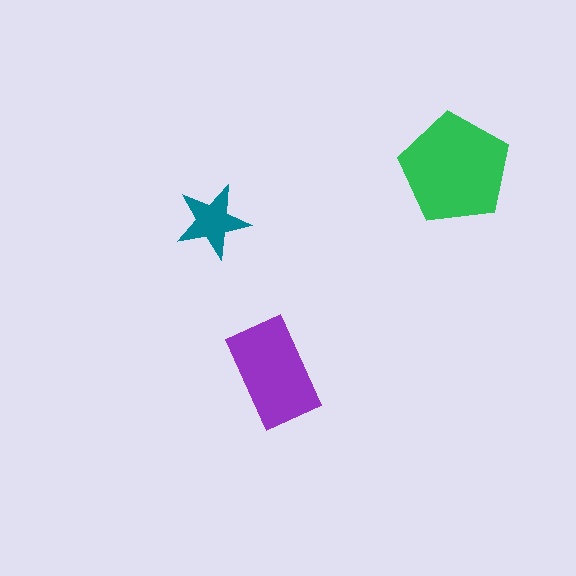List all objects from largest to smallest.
The green pentagon, the purple rectangle, the teal star.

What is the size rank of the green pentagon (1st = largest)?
1st.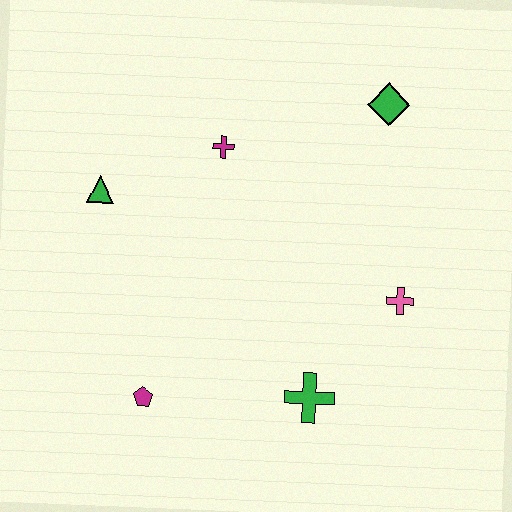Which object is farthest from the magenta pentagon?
The green diamond is farthest from the magenta pentagon.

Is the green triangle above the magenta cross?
No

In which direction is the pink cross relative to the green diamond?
The pink cross is below the green diamond.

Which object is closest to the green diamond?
The magenta cross is closest to the green diamond.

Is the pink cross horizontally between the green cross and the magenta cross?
No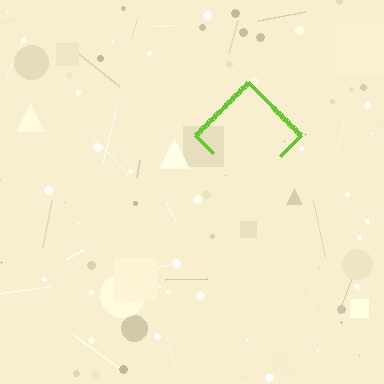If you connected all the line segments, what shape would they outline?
They would outline a diamond.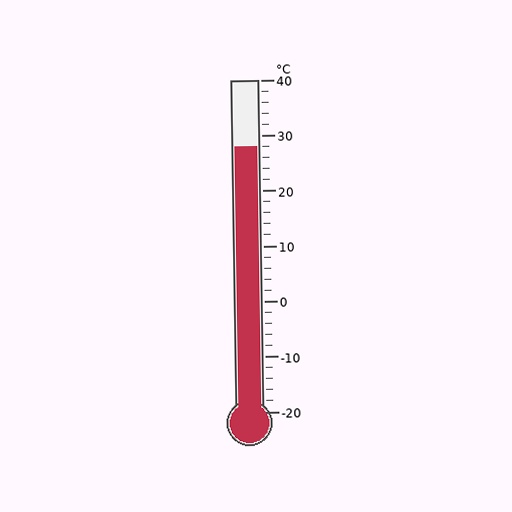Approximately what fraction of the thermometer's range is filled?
The thermometer is filled to approximately 80% of its range.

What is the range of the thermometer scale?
The thermometer scale ranges from -20°C to 40°C.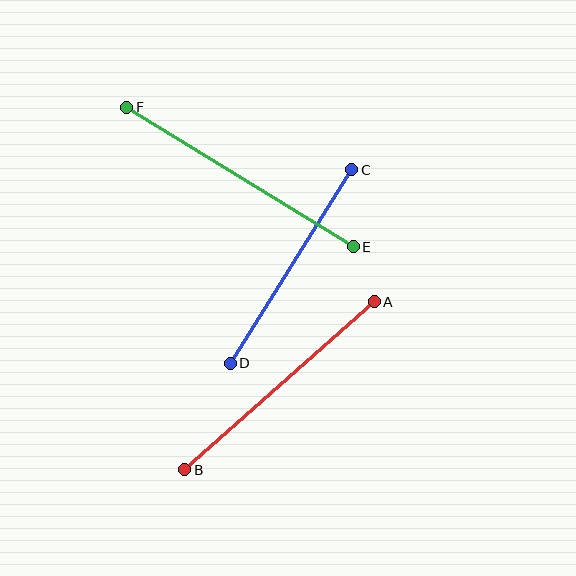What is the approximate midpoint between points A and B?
The midpoint is at approximately (280, 386) pixels.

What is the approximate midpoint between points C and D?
The midpoint is at approximately (291, 267) pixels.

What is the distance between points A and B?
The distance is approximately 253 pixels.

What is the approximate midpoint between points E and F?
The midpoint is at approximately (240, 177) pixels.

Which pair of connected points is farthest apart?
Points E and F are farthest apart.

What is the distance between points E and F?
The distance is approximately 266 pixels.